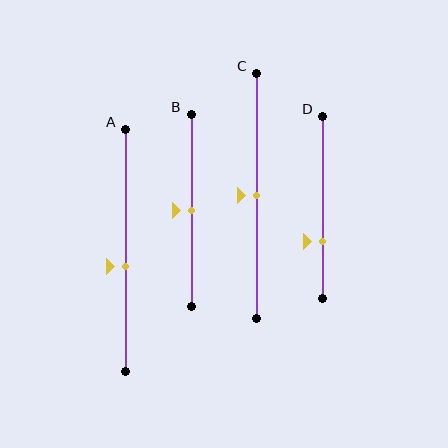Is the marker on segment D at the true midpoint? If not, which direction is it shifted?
No, the marker on segment D is shifted downward by about 19% of the segment length.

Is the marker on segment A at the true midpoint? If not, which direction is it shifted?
No, the marker on segment A is shifted downward by about 7% of the segment length.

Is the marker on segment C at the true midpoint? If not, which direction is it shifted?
Yes, the marker on segment C is at the true midpoint.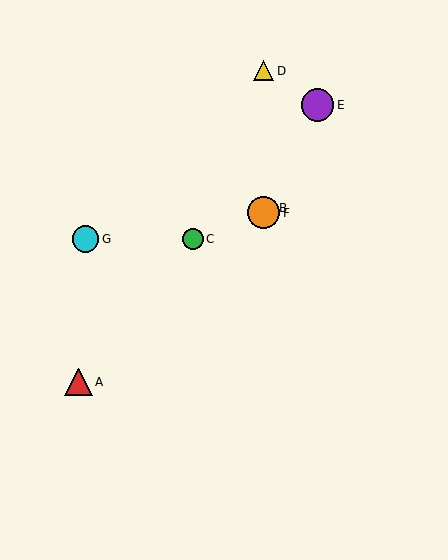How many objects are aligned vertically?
3 objects (B, D, F) are aligned vertically.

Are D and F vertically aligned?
Yes, both are at x≈264.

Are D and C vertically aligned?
No, D is at x≈264 and C is at x≈193.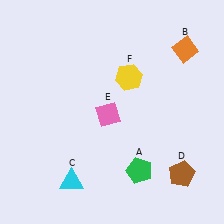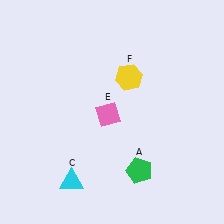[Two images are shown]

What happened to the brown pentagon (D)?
The brown pentagon (D) was removed in Image 2. It was in the bottom-right area of Image 1.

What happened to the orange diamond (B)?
The orange diamond (B) was removed in Image 2. It was in the top-right area of Image 1.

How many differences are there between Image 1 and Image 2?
There are 2 differences between the two images.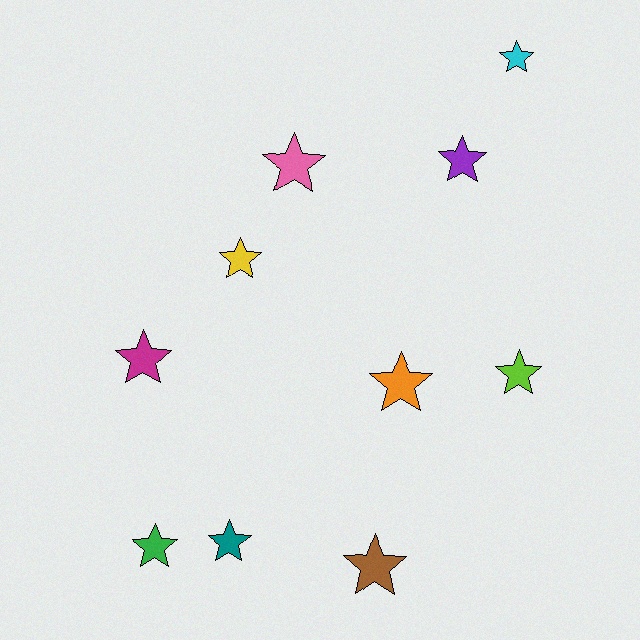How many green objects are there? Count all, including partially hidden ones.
There is 1 green object.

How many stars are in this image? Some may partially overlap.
There are 10 stars.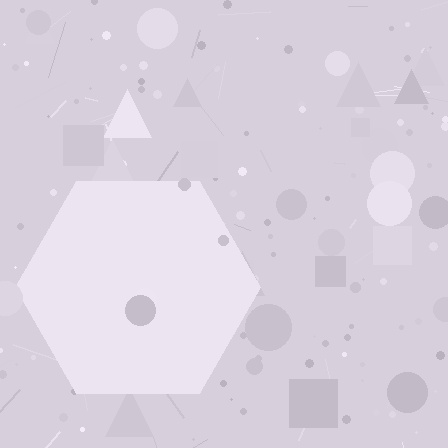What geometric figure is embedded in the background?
A hexagon is embedded in the background.